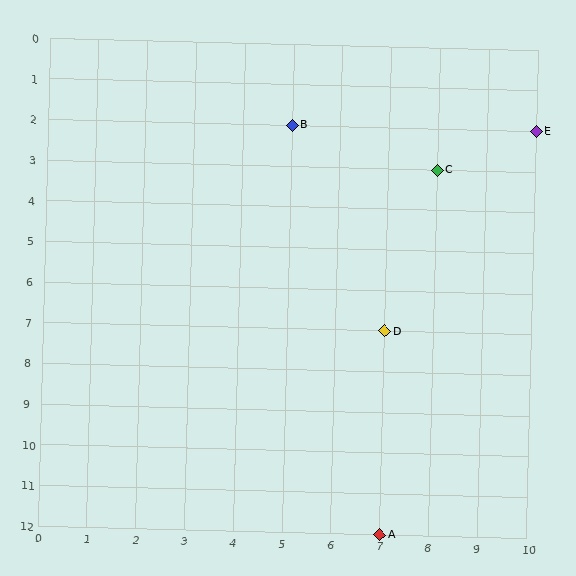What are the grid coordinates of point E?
Point E is at grid coordinates (10, 2).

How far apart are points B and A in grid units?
Points B and A are 2 columns and 10 rows apart (about 10.2 grid units diagonally).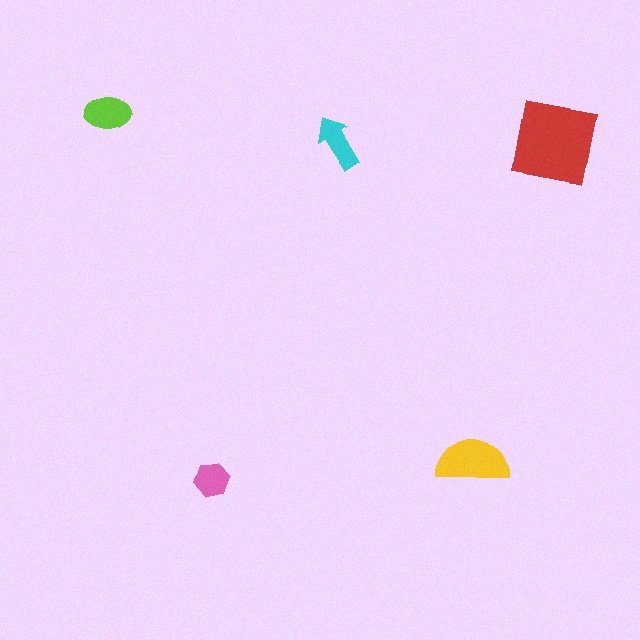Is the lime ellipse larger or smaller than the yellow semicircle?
Smaller.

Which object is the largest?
The red square.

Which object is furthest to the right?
The red square is rightmost.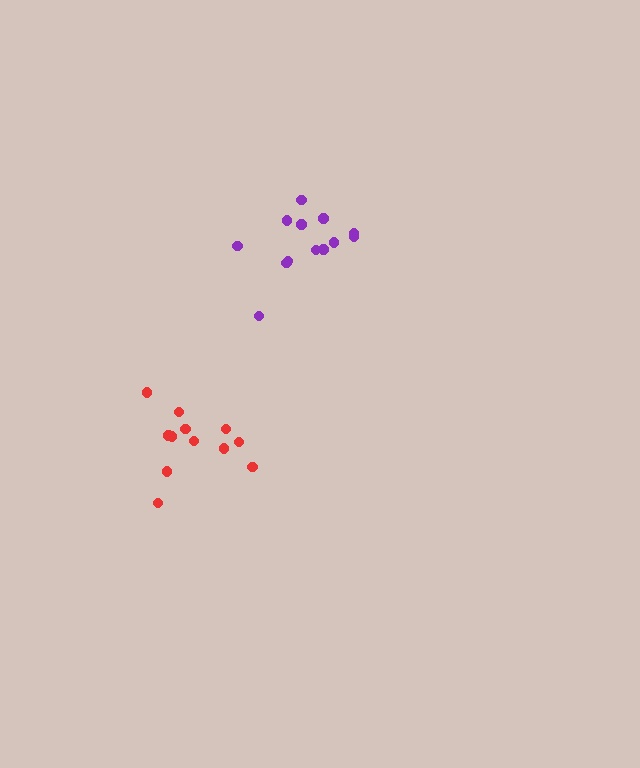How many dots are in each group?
Group 1: 13 dots, Group 2: 12 dots (25 total).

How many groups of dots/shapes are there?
There are 2 groups.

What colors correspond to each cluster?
The clusters are colored: purple, red.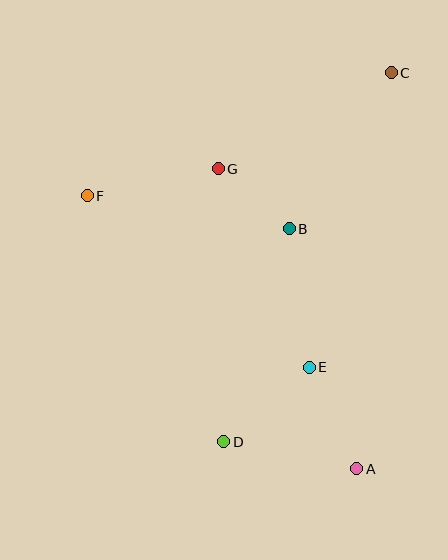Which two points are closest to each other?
Points B and G are closest to each other.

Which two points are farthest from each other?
Points C and D are farthest from each other.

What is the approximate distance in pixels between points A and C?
The distance between A and C is approximately 398 pixels.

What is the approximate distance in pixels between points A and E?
The distance between A and E is approximately 112 pixels.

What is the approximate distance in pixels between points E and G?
The distance between E and G is approximately 218 pixels.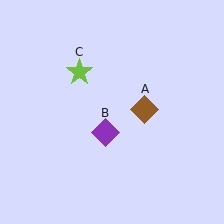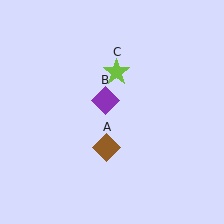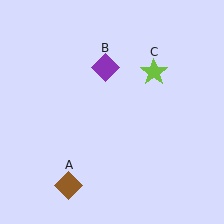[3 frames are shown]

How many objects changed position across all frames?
3 objects changed position: brown diamond (object A), purple diamond (object B), lime star (object C).